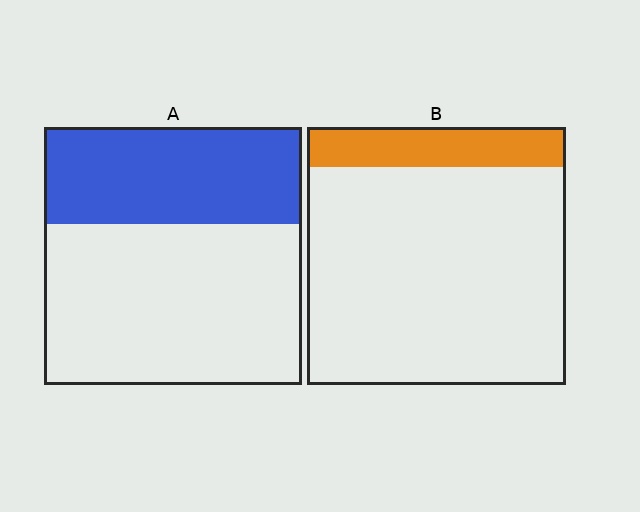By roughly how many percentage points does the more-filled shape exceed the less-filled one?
By roughly 20 percentage points (A over B).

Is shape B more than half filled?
No.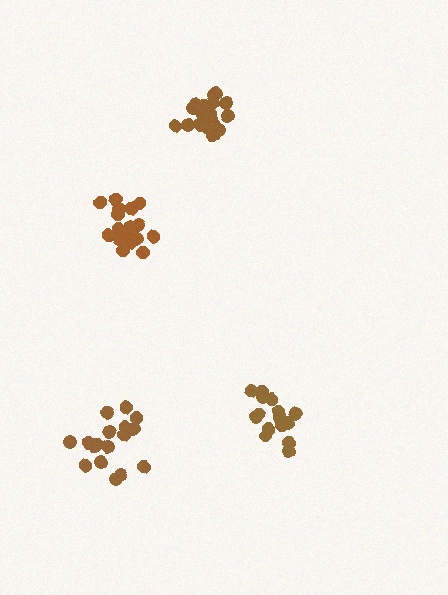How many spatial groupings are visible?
There are 4 spatial groupings.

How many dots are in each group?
Group 1: 21 dots, Group 2: 15 dots, Group 3: 18 dots, Group 4: 18 dots (72 total).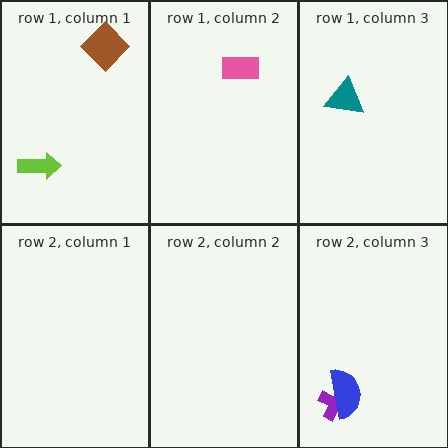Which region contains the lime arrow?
The row 1, column 1 region.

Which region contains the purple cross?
The row 2, column 3 region.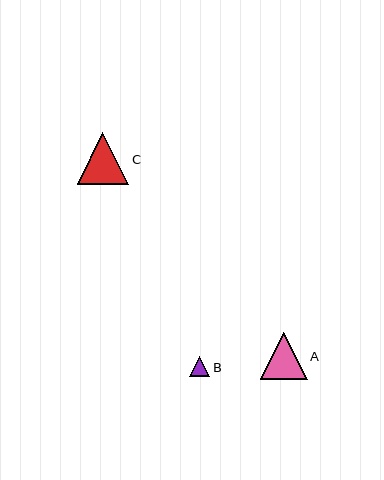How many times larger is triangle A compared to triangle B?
Triangle A is approximately 2.3 times the size of triangle B.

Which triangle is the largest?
Triangle C is the largest with a size of approximately 52 pixels.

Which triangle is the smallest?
Triangle B is the smallest with a size of approximately 20 pixels.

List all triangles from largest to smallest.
From largest to smallest: C, A, B.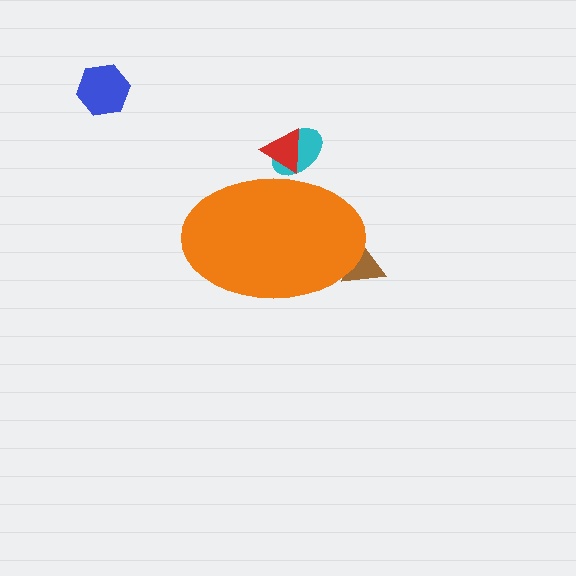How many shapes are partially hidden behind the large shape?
3 shapes are partially hidden.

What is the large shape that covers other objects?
An orange ellipse.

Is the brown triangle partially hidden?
Yes, the brown triangle is partially hidden behind the orange ellipse.